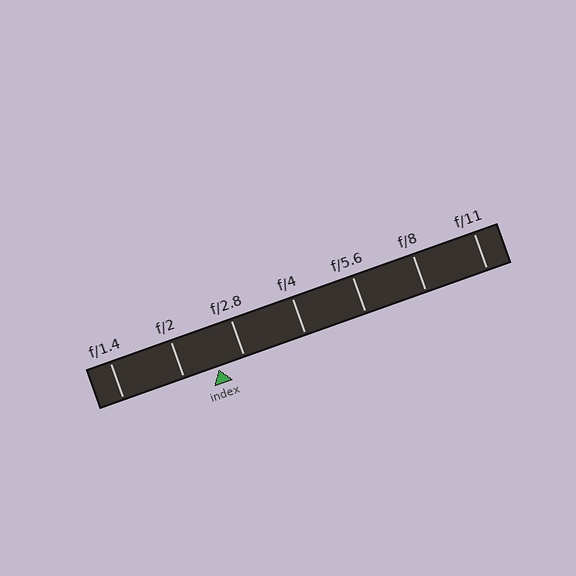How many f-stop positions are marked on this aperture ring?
There are 7 f-stop positions marked.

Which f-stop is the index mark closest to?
The index mark is closest to f/2.8.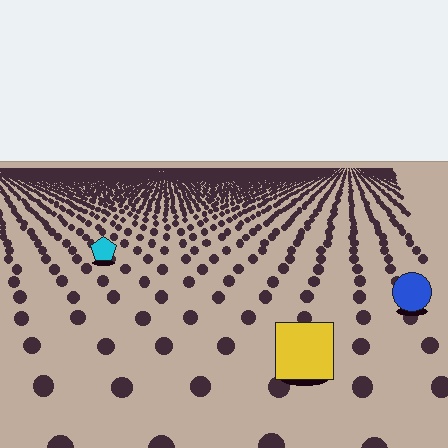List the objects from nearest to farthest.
From nearest to farthest: the yellow square, the blue circle, the cyan pentagon.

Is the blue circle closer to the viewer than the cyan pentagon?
Yes. The blue circle is closer — you can tell from the texture gradient: the ground texture is coarser near it.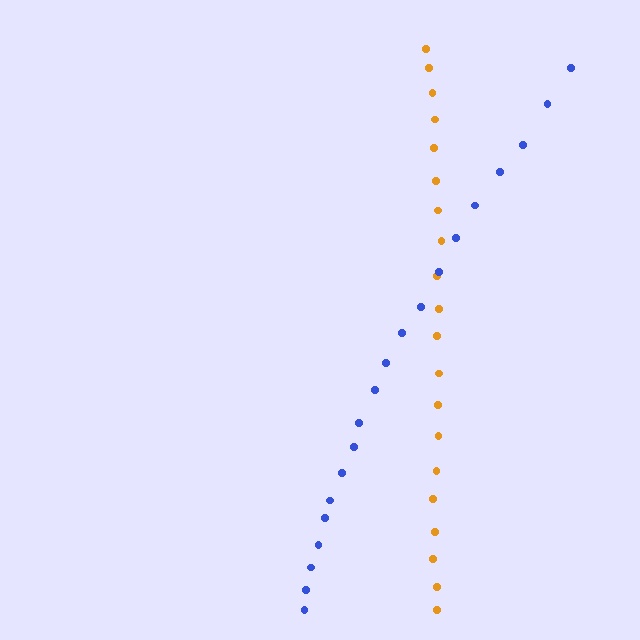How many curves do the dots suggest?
There are 2 distinct paths.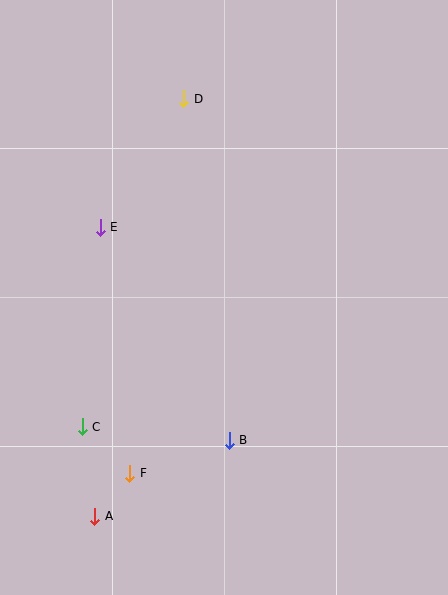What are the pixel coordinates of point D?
Point D is at (184, 99).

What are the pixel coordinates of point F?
Point F is at (130, 473).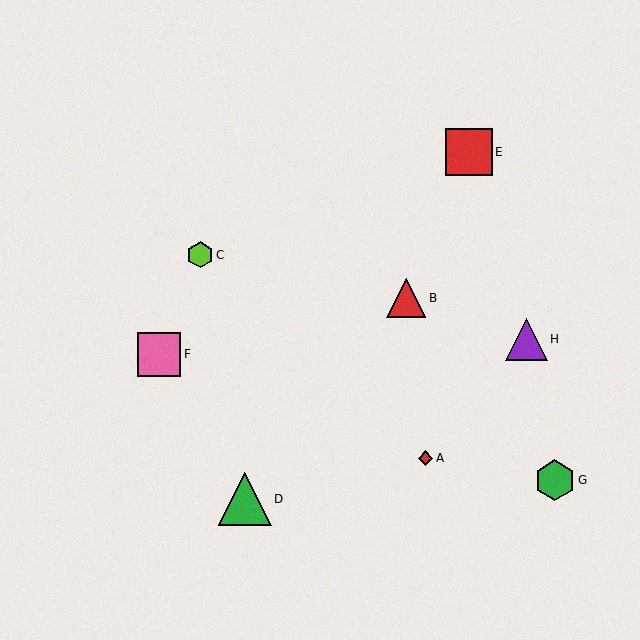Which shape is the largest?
The green triangle (labeled D) is the largest.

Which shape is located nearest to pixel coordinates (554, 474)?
The green hexagon (labeled G) at (555, 480) is nearest to that location.